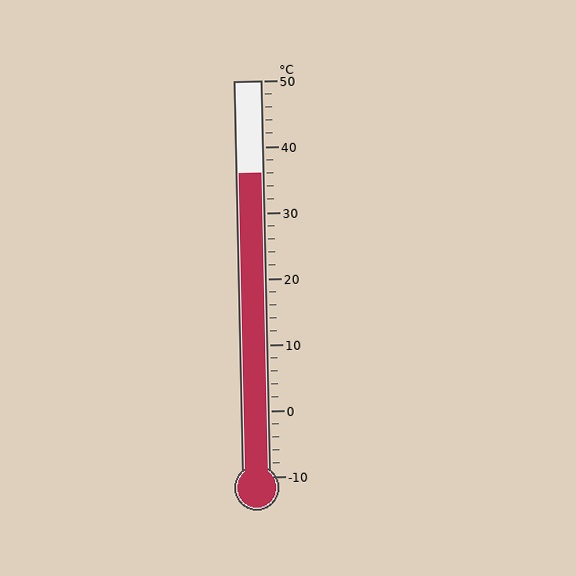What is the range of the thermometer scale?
The thermometer scale ranges from -10°C to 50°C.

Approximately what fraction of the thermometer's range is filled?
The thermometer is filled to approximately 75% of its range.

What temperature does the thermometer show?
The thermometer shows approximately 36°C.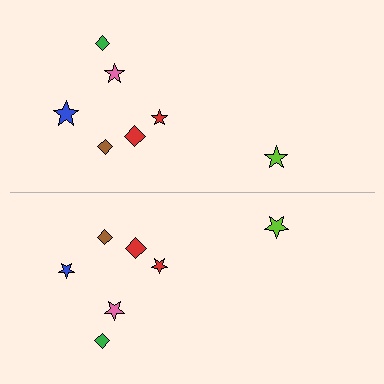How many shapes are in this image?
There are 14 shapes in this image.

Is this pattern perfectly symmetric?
No, the pattern is not perfectly symmetric. The blue star on the bottom side has a different size than its mirror counterpart.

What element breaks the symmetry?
The blue star on the bottom side has a different size than its mirror counterpart.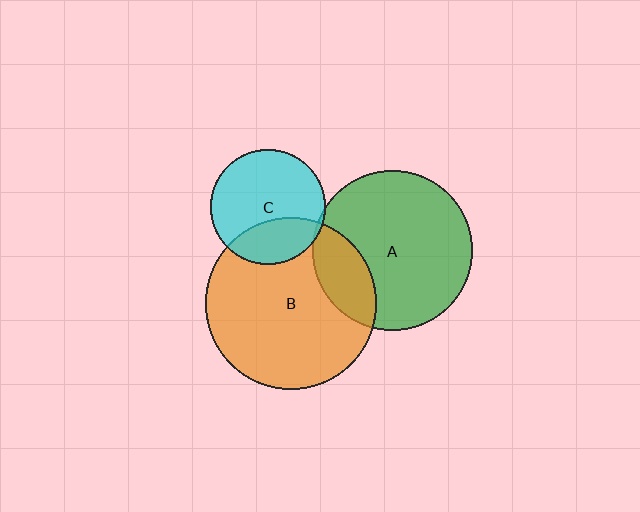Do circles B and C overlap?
Yes.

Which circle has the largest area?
Circle B (orange).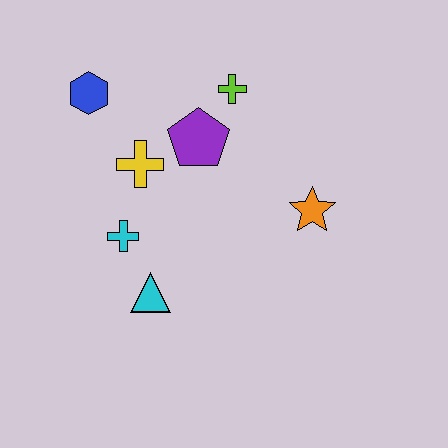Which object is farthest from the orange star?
The blue hexagon is farthest from the orange star.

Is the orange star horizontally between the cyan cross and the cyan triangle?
No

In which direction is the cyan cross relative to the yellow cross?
The cyan cross is below the yellow cross.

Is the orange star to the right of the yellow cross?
Yes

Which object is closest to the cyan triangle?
The cyan cross is closest to the cyan triangle.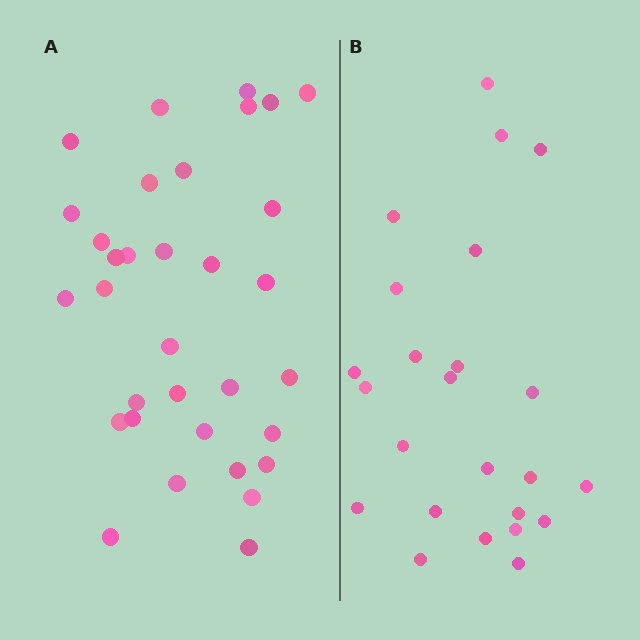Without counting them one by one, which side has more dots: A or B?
Region A (the left region) has more dots.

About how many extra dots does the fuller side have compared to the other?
Region A has roughly 8 or so more dots than region B.